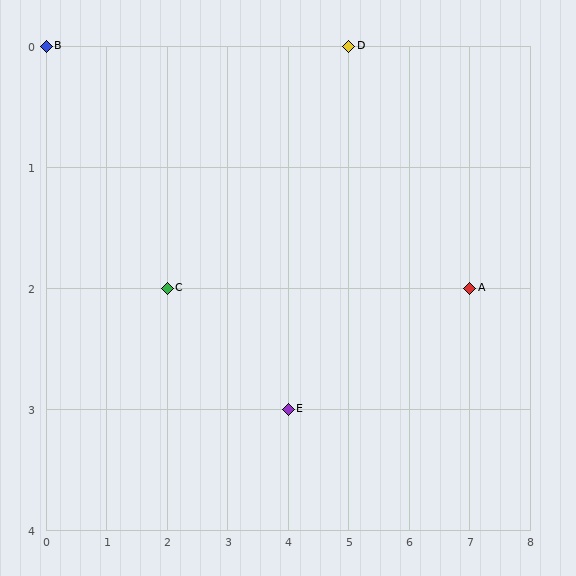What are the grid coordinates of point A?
Point A is at grid coordinates (7, 2).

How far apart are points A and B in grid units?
Points A and B are 7 columns and 2 rows apart (about 7.3 grid units diagonally).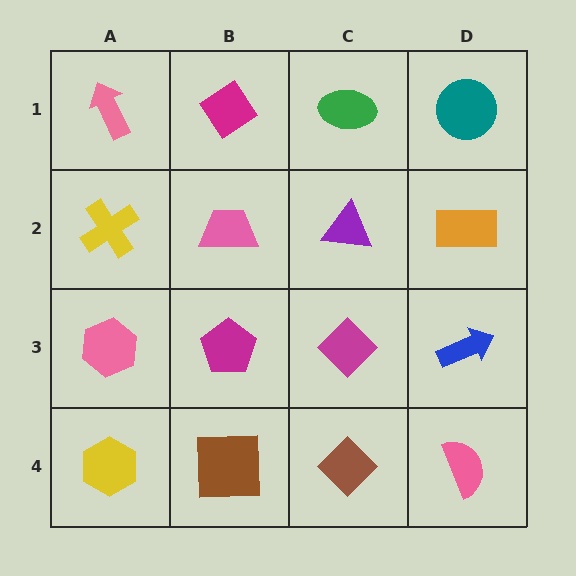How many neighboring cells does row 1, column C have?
3.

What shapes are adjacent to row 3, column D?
An orange rectangle (row 2, column D), a pink semicircle (row 4, column D), a magenta diamond (row 3, column C).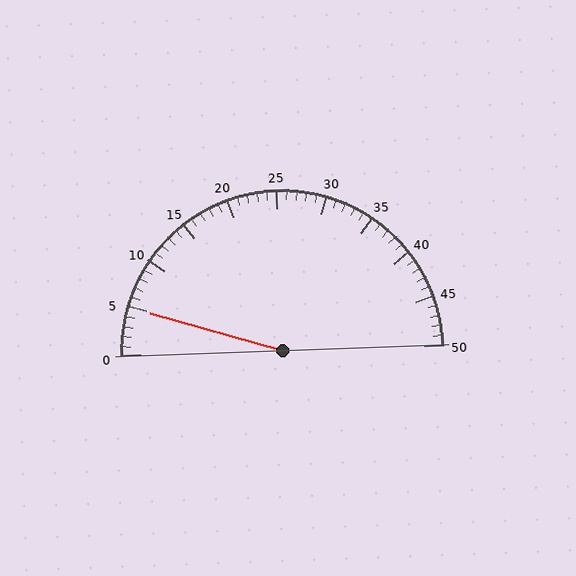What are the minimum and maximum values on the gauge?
The gauge ranges from 0 to 50.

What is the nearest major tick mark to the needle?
The nearest major tick mark is 5.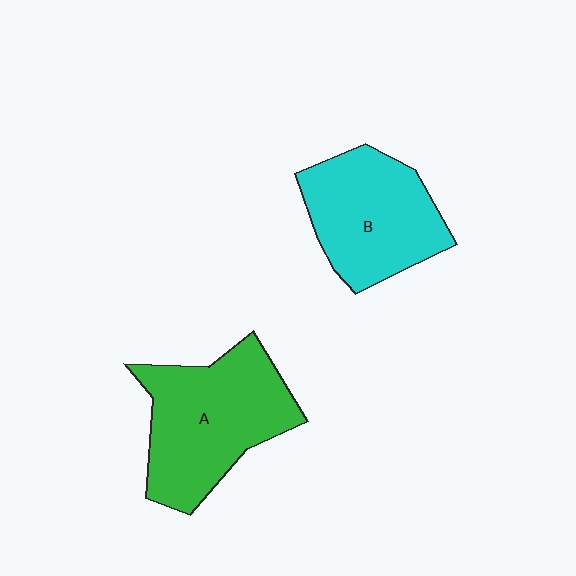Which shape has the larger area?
Shape A (green).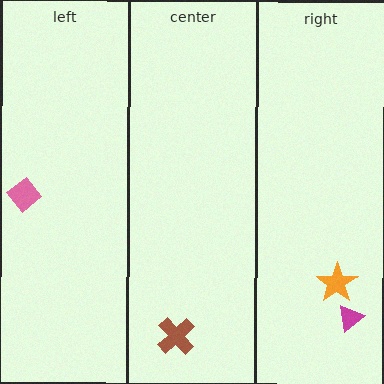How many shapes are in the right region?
2.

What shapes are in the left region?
The pink diamond.